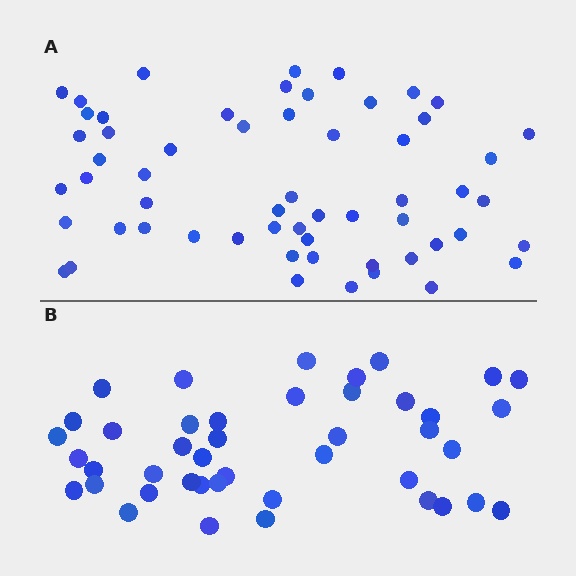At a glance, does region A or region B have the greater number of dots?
Region A (the top region) has more dots.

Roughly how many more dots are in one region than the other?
Region A has approximately 15 more dots than region B.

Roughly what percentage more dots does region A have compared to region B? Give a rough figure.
About 35% more.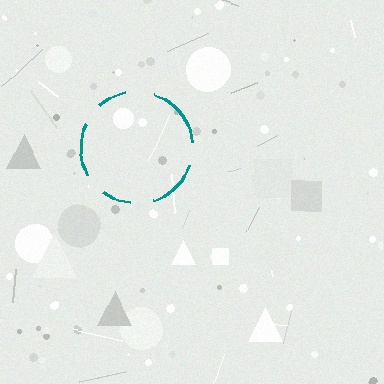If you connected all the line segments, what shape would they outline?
They would outline a circle.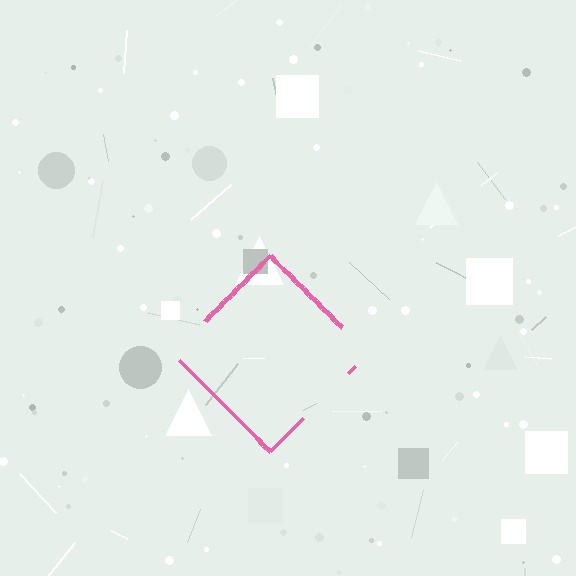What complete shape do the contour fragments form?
The contour fragments form a diamond.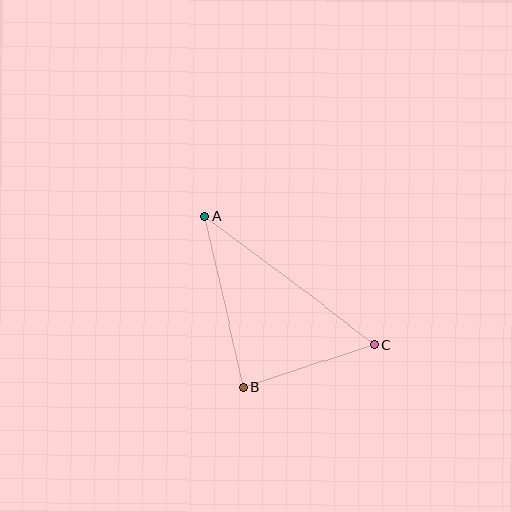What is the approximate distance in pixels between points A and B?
The distance between A and B is approximately 176 pixels.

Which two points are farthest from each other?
Points A and C are farthest from each other.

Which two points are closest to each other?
Points B and C are closest to each other.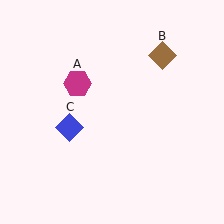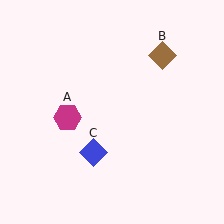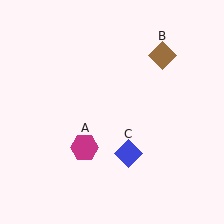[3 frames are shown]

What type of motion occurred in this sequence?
The magenta hexagon (object A), blue diamond (object C) rotated counterclockwise around the center of the scene.